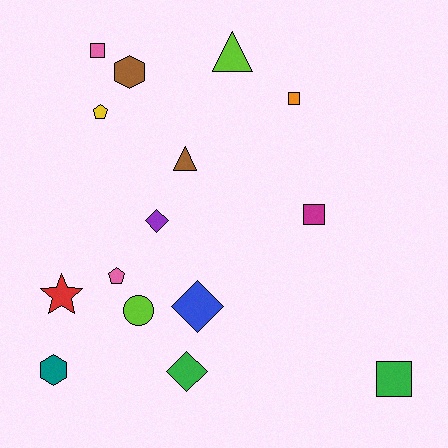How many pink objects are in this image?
There are 2 pink objects.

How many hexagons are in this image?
There are 2 hexagons.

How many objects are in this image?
There are 15 objects.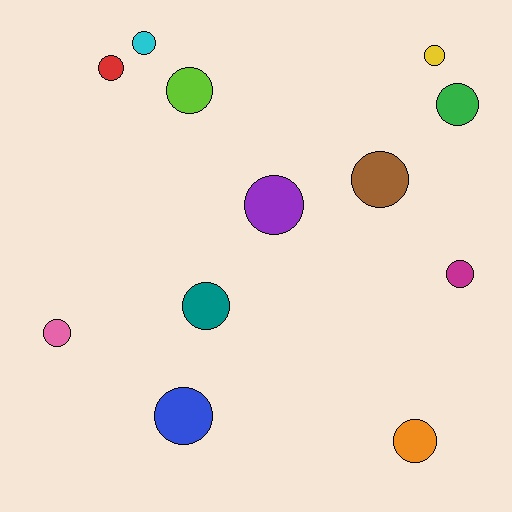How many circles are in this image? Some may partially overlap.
There are 12 circles.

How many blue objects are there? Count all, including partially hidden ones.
There is 1 blue object.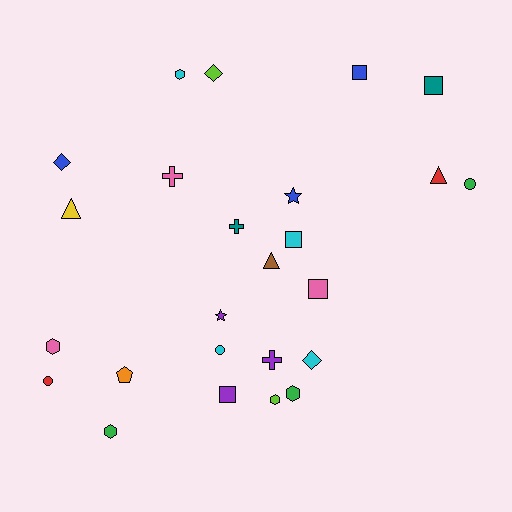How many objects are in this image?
There are 25 objects.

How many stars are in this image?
There are 2 stars.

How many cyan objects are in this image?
There are 4 cyan objects.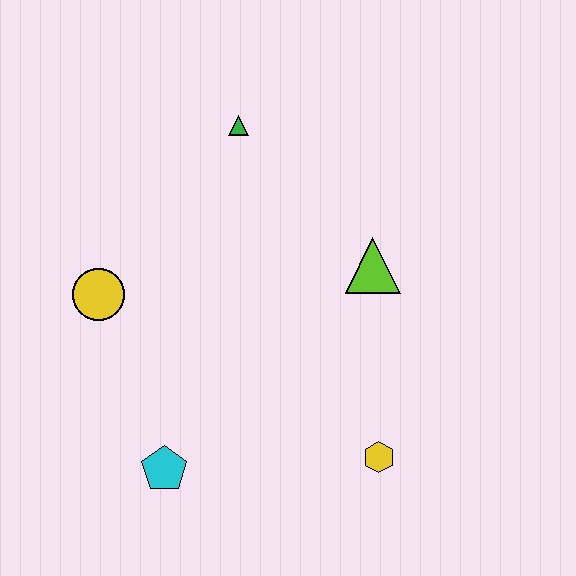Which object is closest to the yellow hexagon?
The lime triangle is closest to the yellow hexagon.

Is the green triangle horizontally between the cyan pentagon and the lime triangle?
Yes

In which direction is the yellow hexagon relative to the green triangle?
The yellow hexagon is below the green triangle.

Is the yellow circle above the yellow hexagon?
Yes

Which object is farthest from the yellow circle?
The yellow hexagon is farthest from the yellow circle.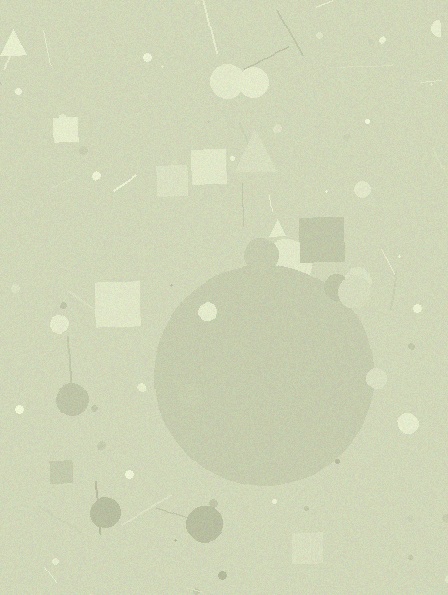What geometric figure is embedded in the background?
A circle is embedded in the background.